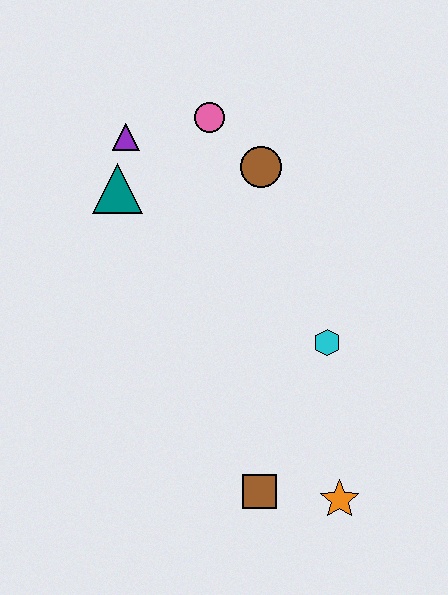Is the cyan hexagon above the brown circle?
No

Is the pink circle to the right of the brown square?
No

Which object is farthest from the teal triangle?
The orange star is farthest from the teal triangle.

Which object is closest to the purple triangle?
The teal triangle is closest to the purple triangle.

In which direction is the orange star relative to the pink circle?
The orange star is below the pink circle.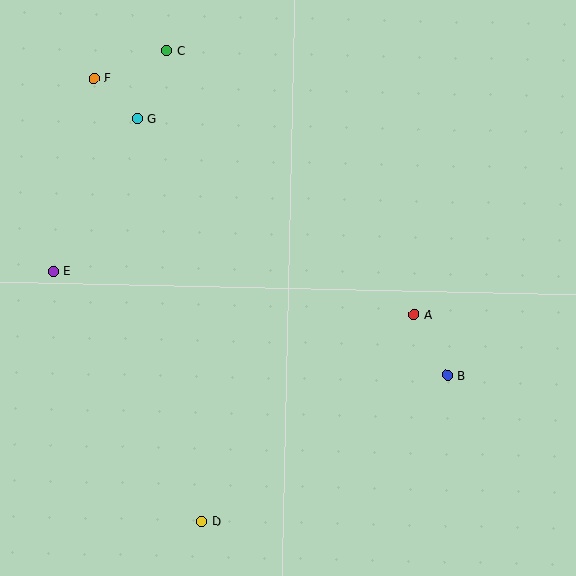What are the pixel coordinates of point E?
Point E is at (54, 271).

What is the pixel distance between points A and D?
The distance between A and D is 297 pixels.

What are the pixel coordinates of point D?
Point D is at (202, 522).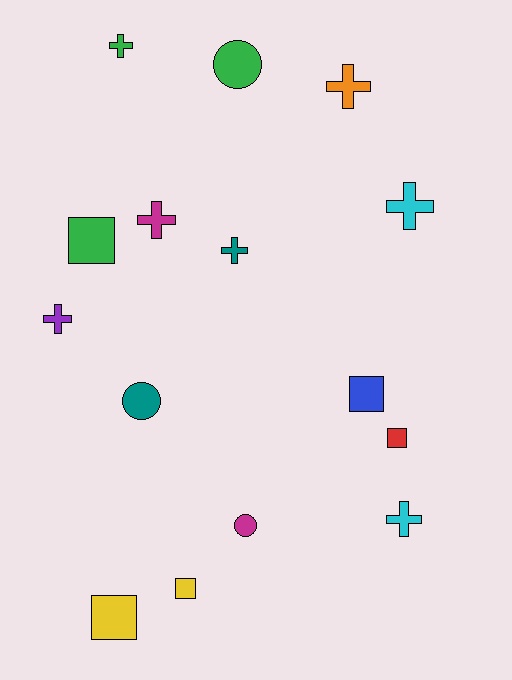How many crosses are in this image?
There are 7 crosses.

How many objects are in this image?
There are 15 objects.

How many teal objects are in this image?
There are 2 teal objects.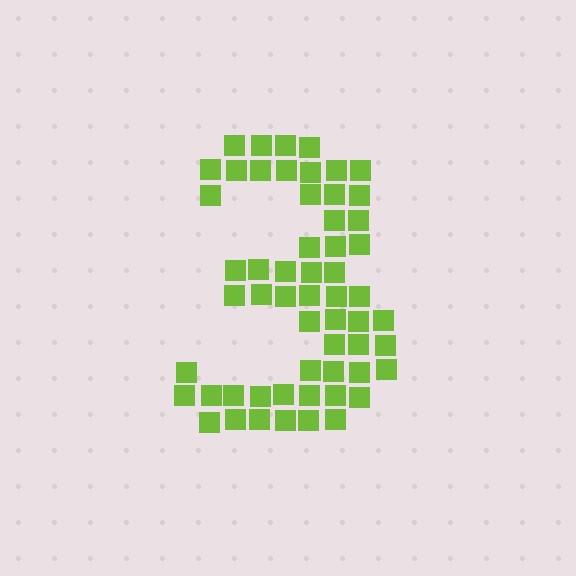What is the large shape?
The large shape is the digit 3.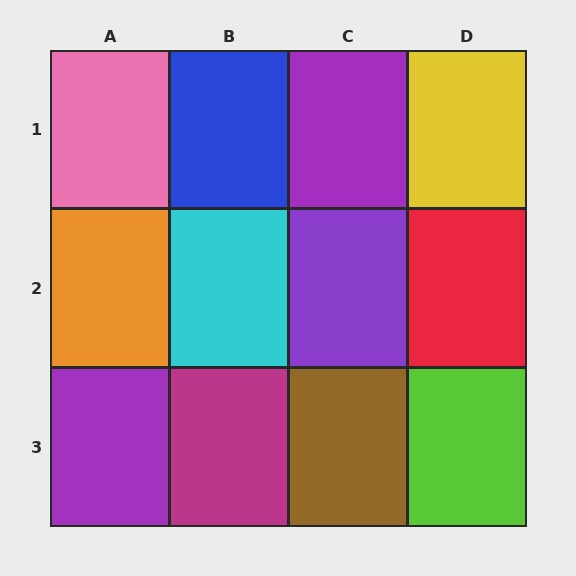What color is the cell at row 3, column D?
Lime.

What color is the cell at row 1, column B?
Blue.